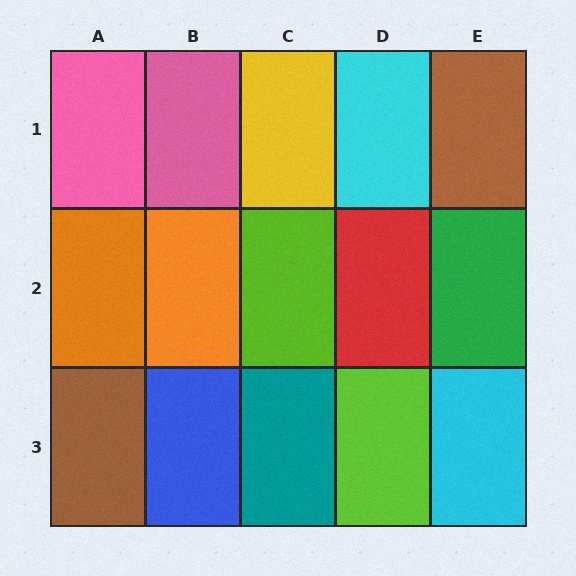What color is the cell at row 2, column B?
Orange.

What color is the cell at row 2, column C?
Lime.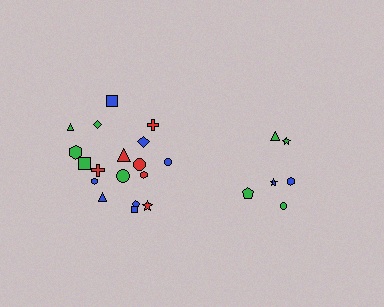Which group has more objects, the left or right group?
The left group.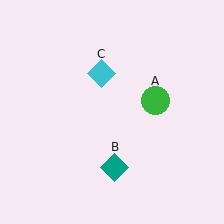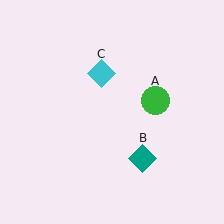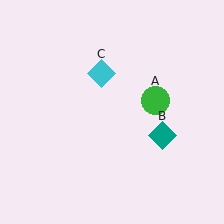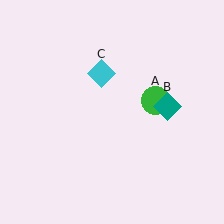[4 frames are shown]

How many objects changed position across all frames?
1 object changed position: teal diamond (object B).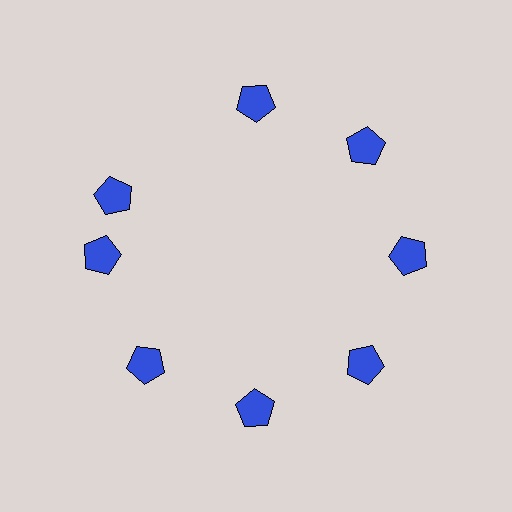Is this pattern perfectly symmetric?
No. The 8 blue pentagons are arranged in a ring, but one element near the 10 o'clock position is rotated out of alignment along the ring, breaking the 8-fold rotational symmetry.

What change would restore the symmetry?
The symmetry would be restored by rotating it back into even spacing with its neighbors so that all 8 pentagons sit at equal angles and equal distance from the center.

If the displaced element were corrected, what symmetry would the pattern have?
It would have 8-fold rotational symmetry — the pattern would map onto itself every 45 degrees.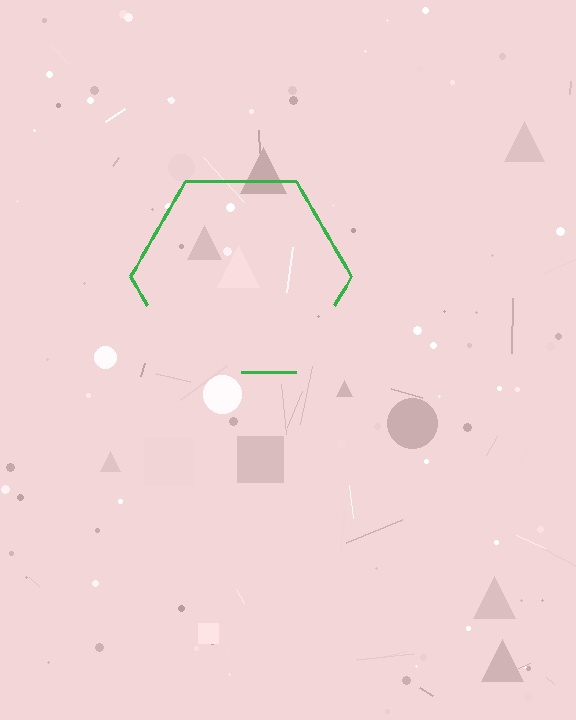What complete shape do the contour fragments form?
The contour fragments form a hexagon.